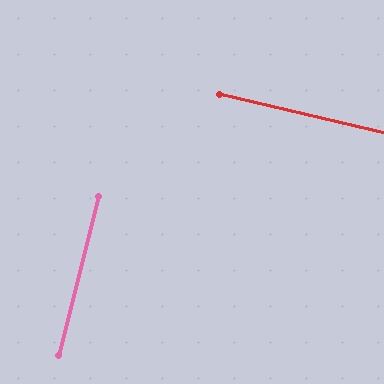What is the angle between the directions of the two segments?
Approximately 89 degrees.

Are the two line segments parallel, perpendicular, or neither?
Perpendicular — they meet at approximately 89°.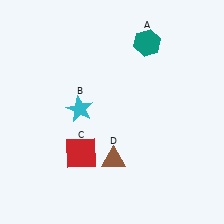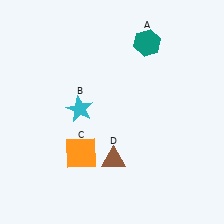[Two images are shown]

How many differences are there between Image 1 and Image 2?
There is 1 difference between the two images.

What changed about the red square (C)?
In Image 1, C is red. In Image 2, it changed to orange.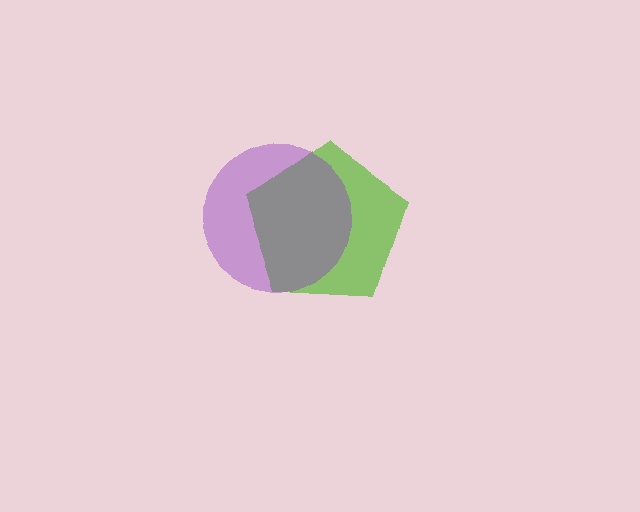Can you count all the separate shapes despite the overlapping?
Yes, there are 2 separate shapes.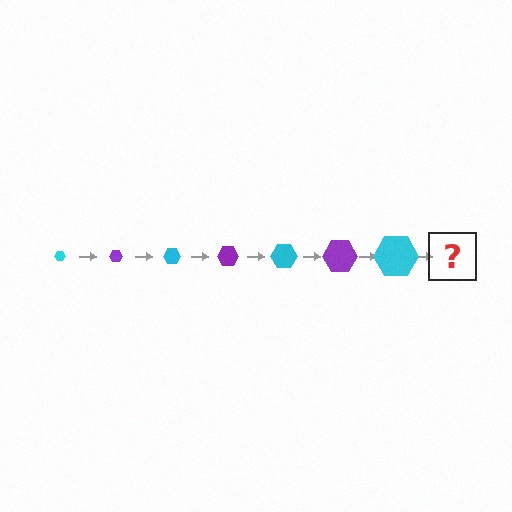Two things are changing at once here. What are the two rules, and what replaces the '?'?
The two rules are that the hexagon grows larger each step and the color cycles through cyan and purple. The '?' should be a purple hexagon, larger than the previous one.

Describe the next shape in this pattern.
It should be a purple hexagon, larger than the previous one.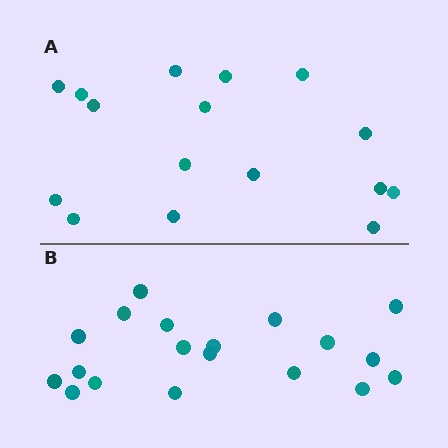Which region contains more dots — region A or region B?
Region B (the bottom region) has more dots.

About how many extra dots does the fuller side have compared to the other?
Region B has just a few more — roughly 2 or 3 more dots than region A.